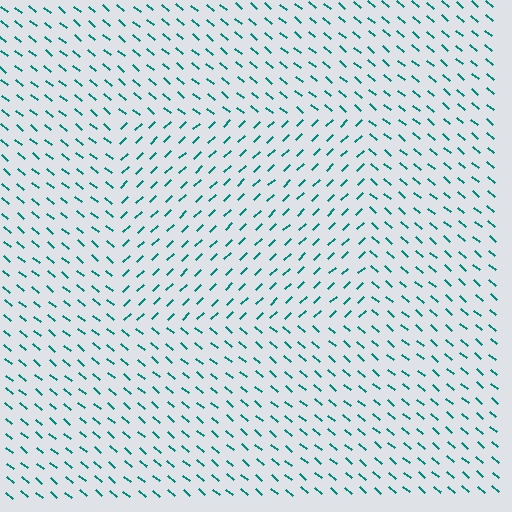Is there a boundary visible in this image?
Yes, there is a texture boundary formed by a change in line orientation.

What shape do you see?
I see a rectangle.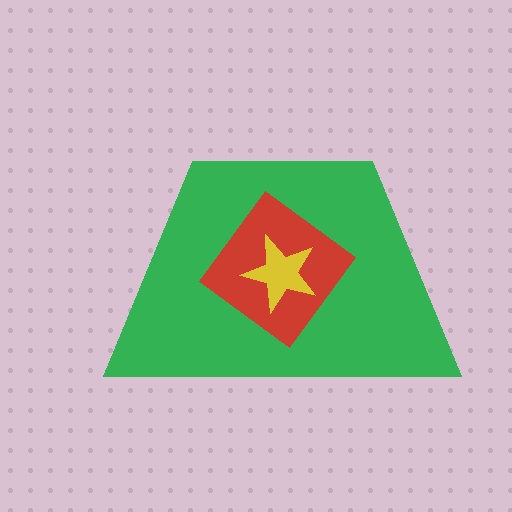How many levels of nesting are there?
3.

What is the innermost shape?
The yellow star.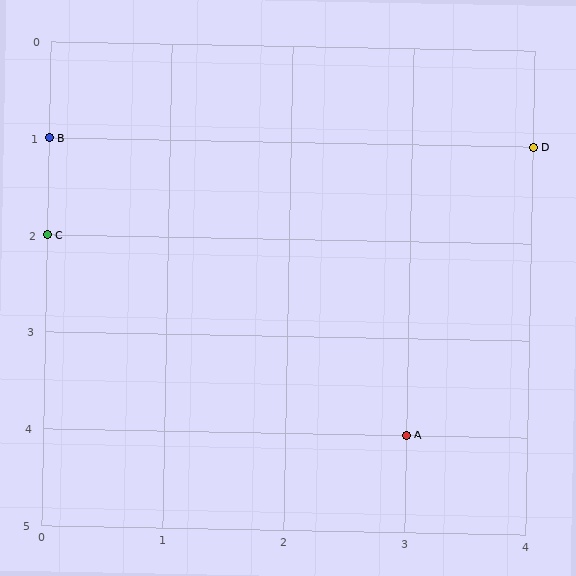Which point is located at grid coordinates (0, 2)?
Point C is at (0, 2).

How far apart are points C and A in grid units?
Points C and A are 3 columns and 2 rows apart (about 3.6 grid units diagonally).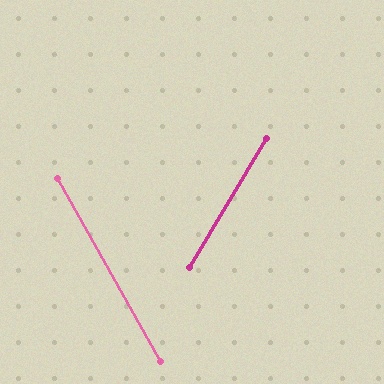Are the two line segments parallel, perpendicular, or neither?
Neither parallel nor perpendicular — they differ by about 60°.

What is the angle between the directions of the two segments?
Approximately 60 degrees.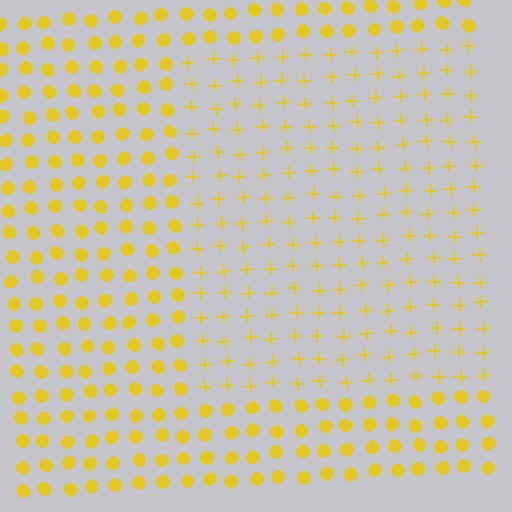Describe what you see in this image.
The image is filled with small yellow elements arranged in a uniform grid. A rectangle-shaped region contains plus signs, while the surrounding area contains circles. The boundary is defined purely by the change in element shape.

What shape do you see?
I see a rectangle.